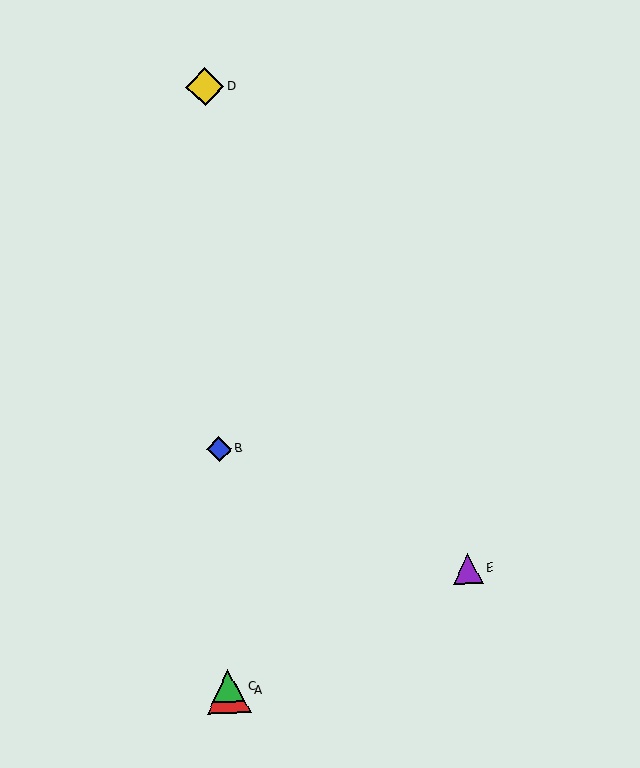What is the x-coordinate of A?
Object A is at x≈229.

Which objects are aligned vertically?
Objects A, B, C, D are aligned vertically.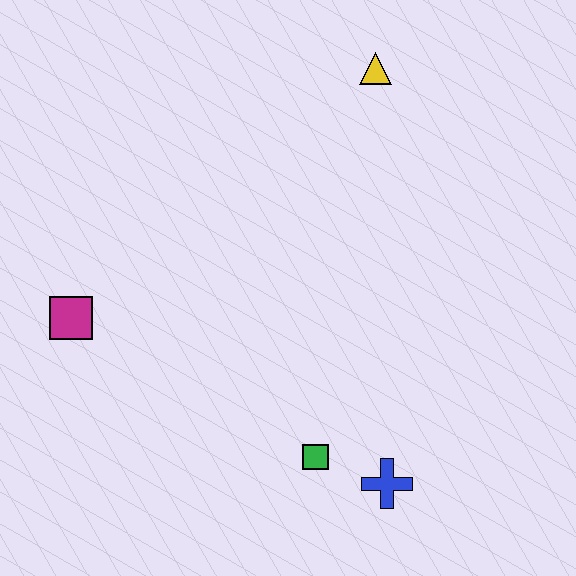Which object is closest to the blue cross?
The green square is closest to the blue cross.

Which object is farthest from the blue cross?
The yellow triangle is farthest from the blue cross.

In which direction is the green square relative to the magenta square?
The green square is to the right of the magenta square.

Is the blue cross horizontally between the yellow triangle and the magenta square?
No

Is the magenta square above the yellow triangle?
No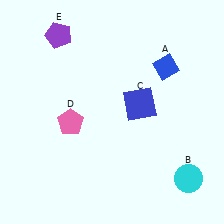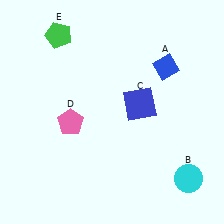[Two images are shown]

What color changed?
The pentagon (E) changed from purple in Image 1 to green in Image 2.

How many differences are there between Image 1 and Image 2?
There is 1 difference between the two images.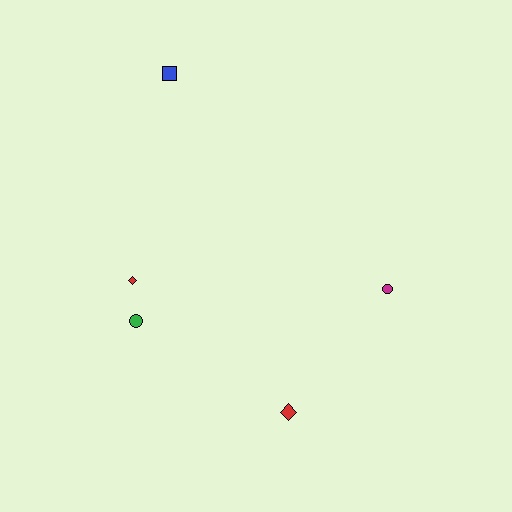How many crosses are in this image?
There are no crosses.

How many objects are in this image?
There are 5 objects.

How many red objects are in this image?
There are 2 red objects.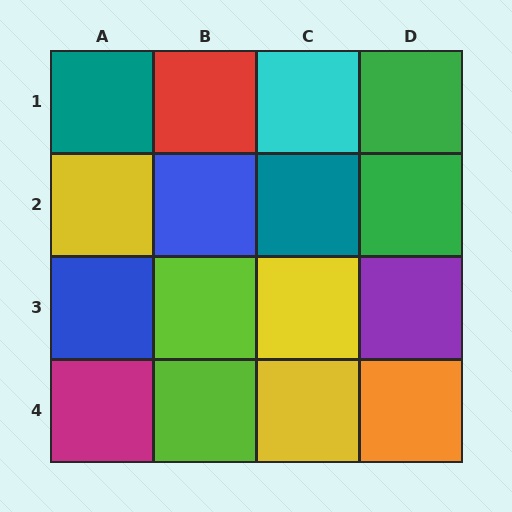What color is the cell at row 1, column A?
Teal.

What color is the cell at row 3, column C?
Yellow.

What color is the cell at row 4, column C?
Yellow.